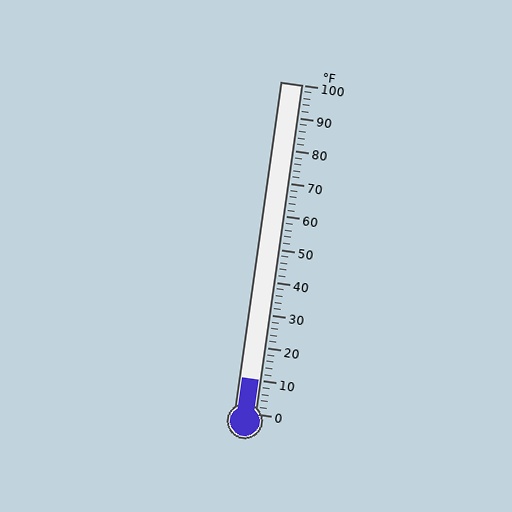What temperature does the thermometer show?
The thermometer shows approximately 10°F.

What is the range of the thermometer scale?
The thermometer scale ranges from 0°F to 100°F.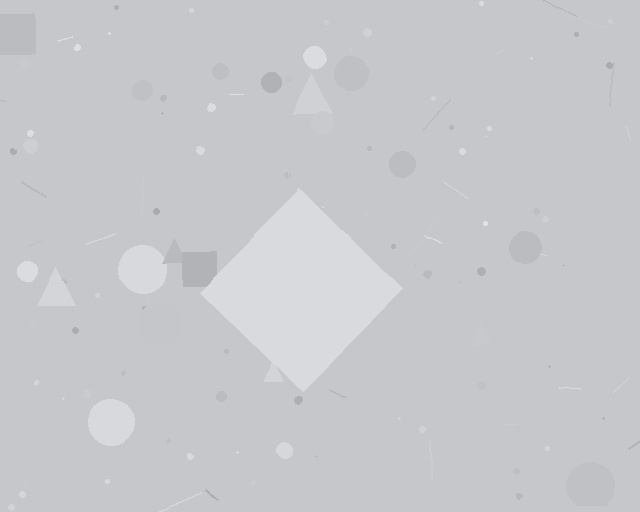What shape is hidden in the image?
A diamond is hidden in the image.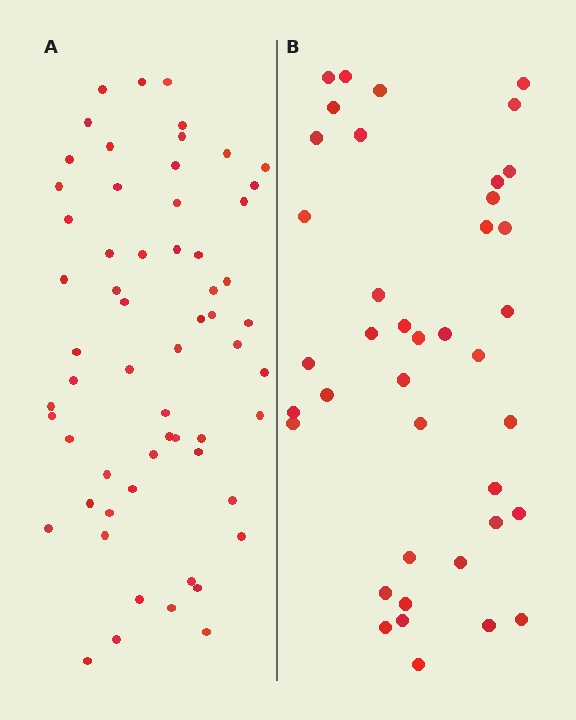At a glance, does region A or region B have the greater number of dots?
Region A (the left region) has more dots.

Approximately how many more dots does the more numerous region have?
Region A has approximately 20 more dots than region B.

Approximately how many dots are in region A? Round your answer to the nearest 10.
About 60 dots.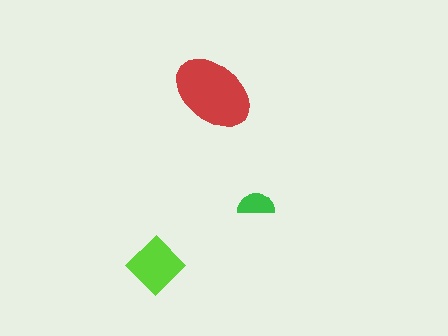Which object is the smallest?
The green semicircle.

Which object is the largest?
The red ellipse.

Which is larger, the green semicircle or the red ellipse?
The red ellipse.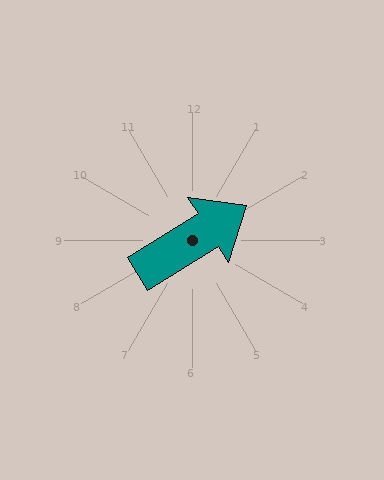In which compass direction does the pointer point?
Northeast.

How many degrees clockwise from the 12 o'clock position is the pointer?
Approximately 58 degrees.